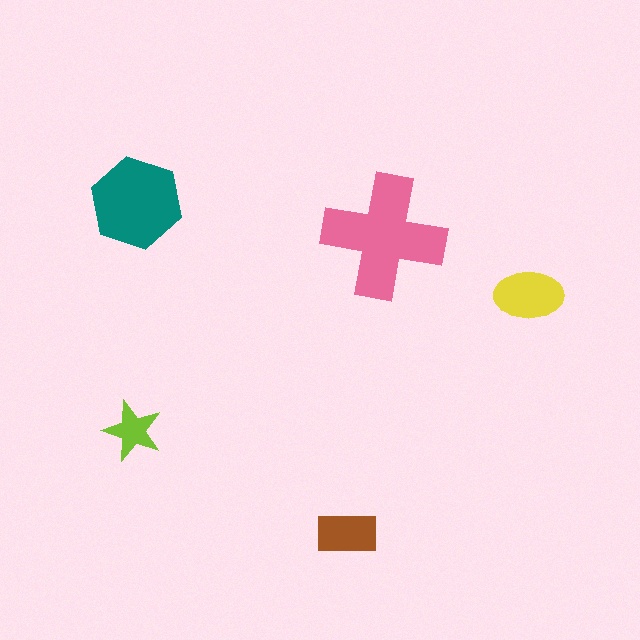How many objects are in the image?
There are 5 objects in the image.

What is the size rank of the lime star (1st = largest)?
5th.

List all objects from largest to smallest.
The pink cross, the teal hexagon, the yellow ellipse, the brown rectangle, the lime star.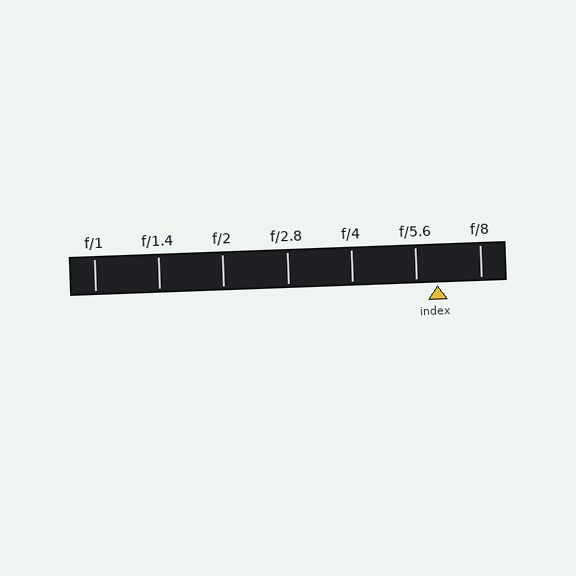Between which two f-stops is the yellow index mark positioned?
The index mark is between f/5.6 and f/8.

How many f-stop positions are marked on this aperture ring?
There are 7 f-stop positions marked.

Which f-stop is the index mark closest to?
The index mark is closest to f/5.6.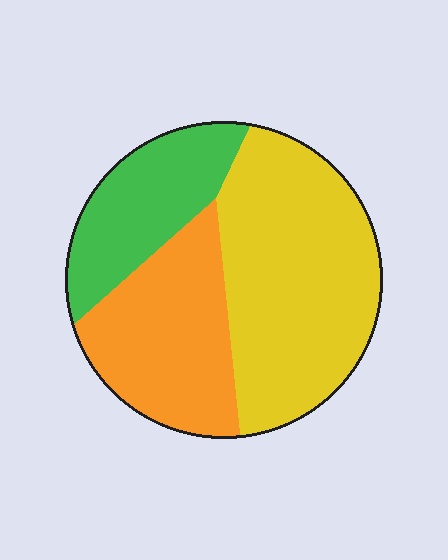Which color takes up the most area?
Yellow, at roughly 50%.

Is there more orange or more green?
Orange.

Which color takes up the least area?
Green, at roughly 20%.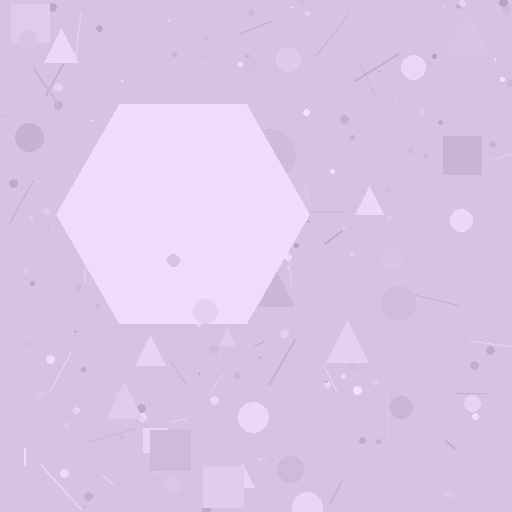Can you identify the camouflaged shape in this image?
The camouflaged shape is a hexagon.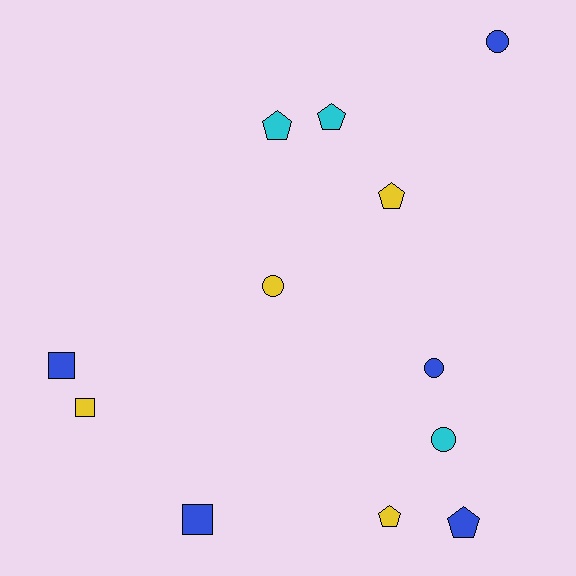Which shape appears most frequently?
Pentagon, with 5 objects.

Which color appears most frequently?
Blue, with 5 objects.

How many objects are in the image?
There are 12 objects.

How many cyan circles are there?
There is 1 cyan circle.